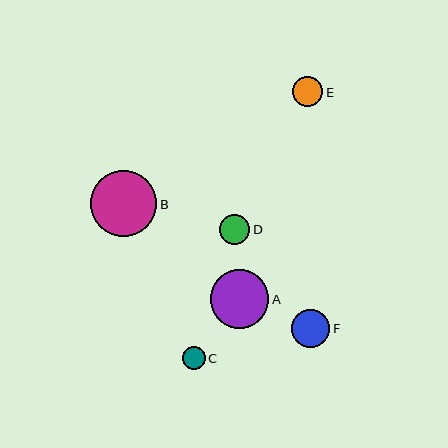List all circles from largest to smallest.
From largest to smallest: B, A, F, E, D, C.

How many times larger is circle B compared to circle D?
Circle B is approximately 2.2 times the size of circle D.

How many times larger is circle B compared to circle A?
Circle B is approximately 1.1 times the size of circle A.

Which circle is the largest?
Circle B is the largest with a size of approximately 66 pixels.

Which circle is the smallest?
Circle C is the smallest with a size of approximately 23 pixels.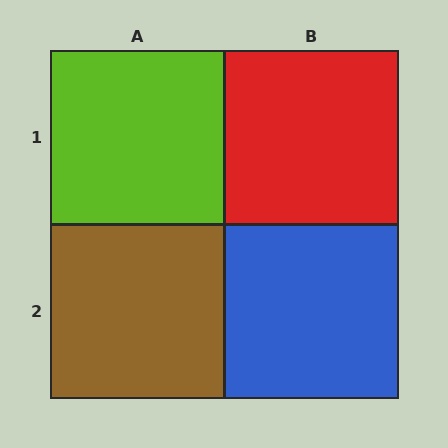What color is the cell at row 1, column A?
Lime.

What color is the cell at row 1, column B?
Red.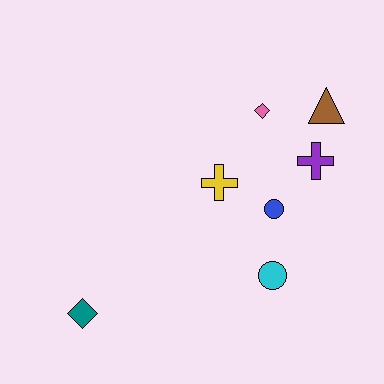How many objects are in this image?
There are 7 objects.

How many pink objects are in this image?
There is 1 pink object.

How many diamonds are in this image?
There are 2 diamonds.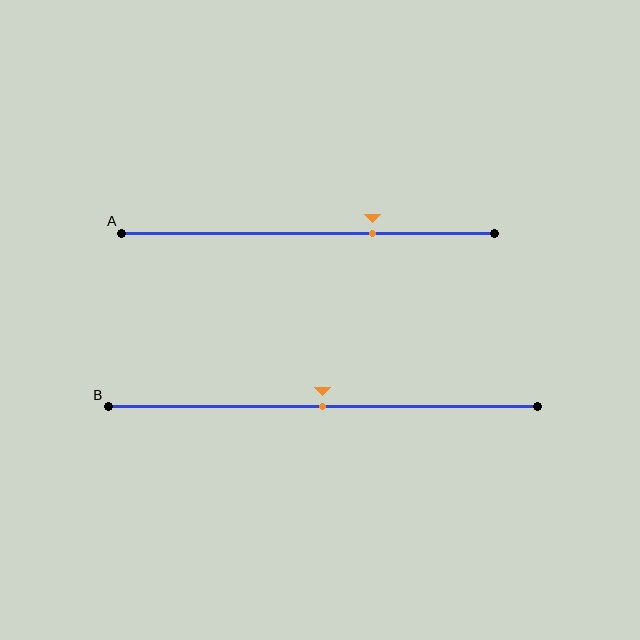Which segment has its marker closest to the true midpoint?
Segment B has its marker closest to the true midpoint.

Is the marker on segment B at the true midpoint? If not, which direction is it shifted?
Yes, the marker on segment B is at the true midpoint.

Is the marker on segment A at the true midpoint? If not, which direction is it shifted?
No, the marker on segment A is shifted to the right by about 17% of the segment length.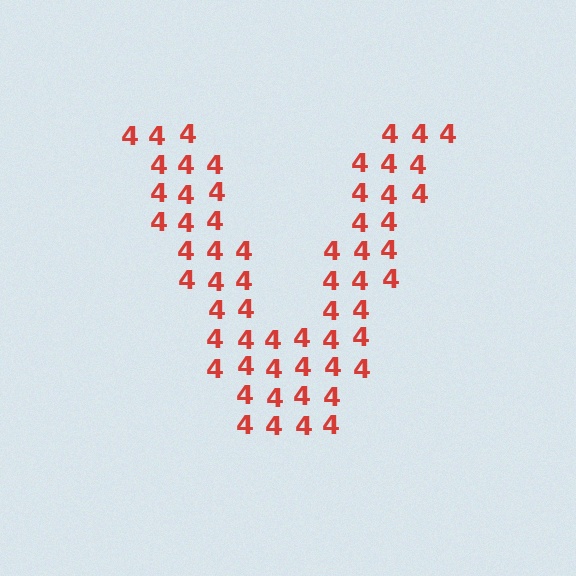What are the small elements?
The small elements are digit 4's.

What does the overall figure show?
The overall figure shows the letter V.